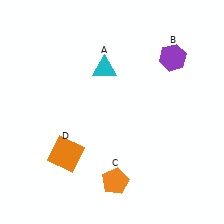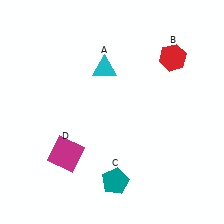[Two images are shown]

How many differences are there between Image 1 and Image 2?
There are 3 differences between the two images.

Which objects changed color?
B changed from purple to red. C changed from orange to teal. D changed from orange to magenta.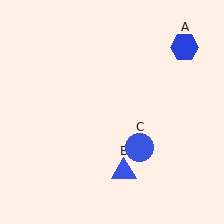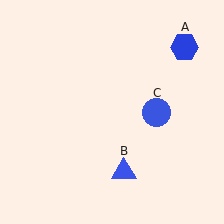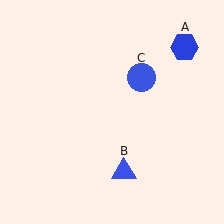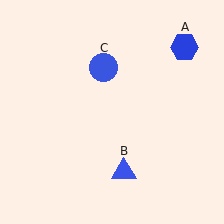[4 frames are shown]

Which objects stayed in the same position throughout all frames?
Blue hexagon (object A) and blue triangle (object B) remained stationary.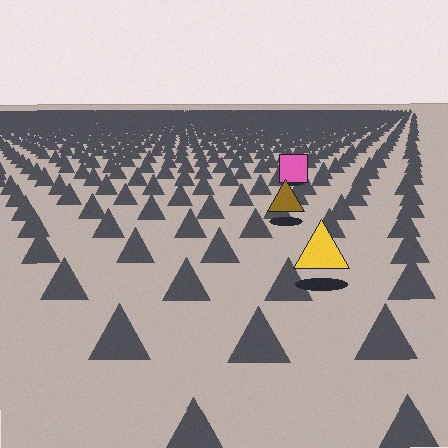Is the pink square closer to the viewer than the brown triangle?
No. The brown triangle is closer — you can tell from the texture gradient: the ground texture is coarser near it.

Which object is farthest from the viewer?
The pink square is farthest from the viewer. It appears smaller and the ground texture around it is denser.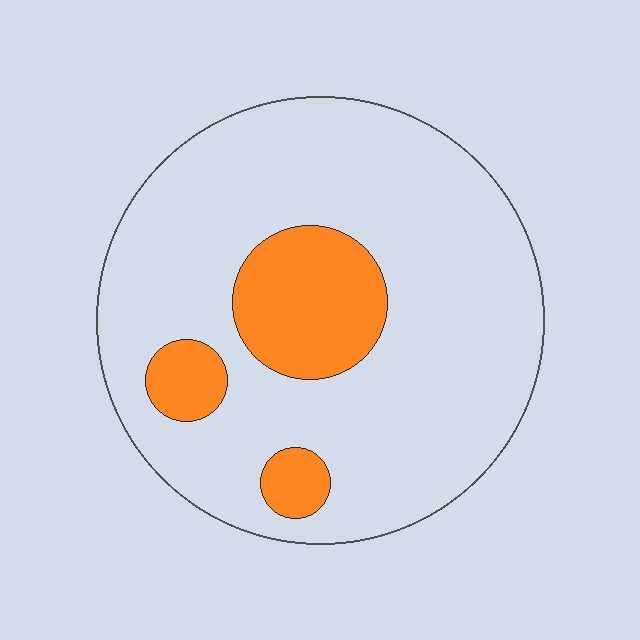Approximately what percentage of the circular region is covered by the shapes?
Approximately 20%.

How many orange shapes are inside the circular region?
3.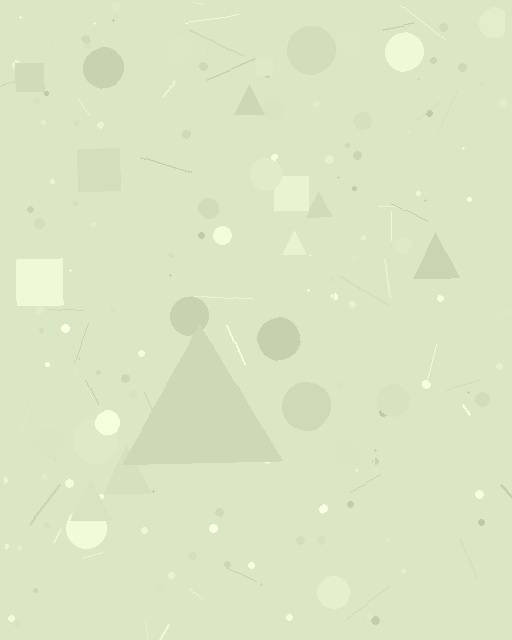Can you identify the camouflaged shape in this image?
The camouflaged shape is a triangle.